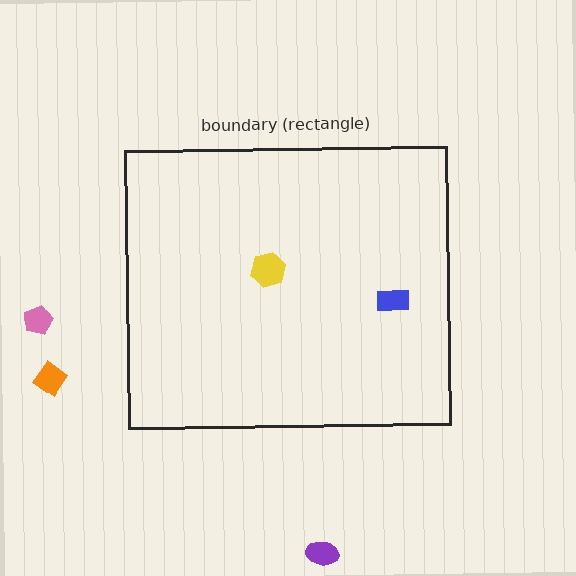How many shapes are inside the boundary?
2 inside, 3 outside.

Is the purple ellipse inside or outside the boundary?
Outside.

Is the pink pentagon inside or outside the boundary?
Outside.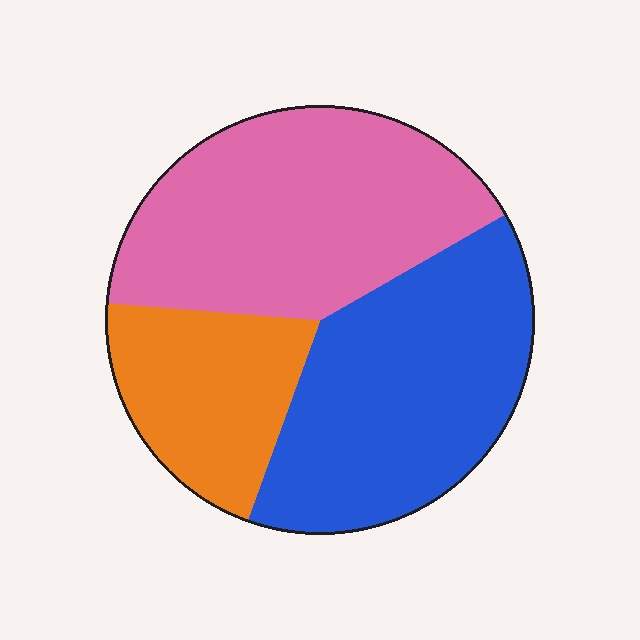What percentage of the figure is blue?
Blue covers roughly 40% of the figure.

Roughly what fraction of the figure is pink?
Pink takes up between a third and a half of the figure.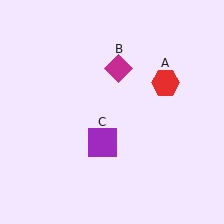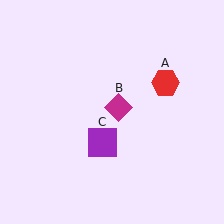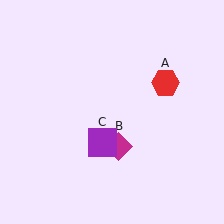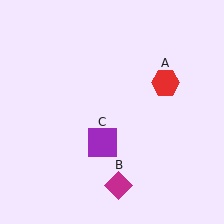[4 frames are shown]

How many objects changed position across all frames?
1 object changed position: magenta diamond (object B).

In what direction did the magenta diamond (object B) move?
The magenta diamond (object B) moved down.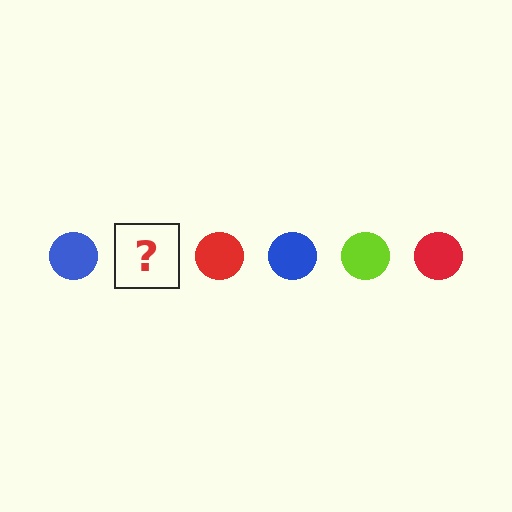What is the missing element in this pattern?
The missing element is a lime circle.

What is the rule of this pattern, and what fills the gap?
The rule is that the pattern cycles through blue, lime, red circles. The gap should be filled with a lime circle.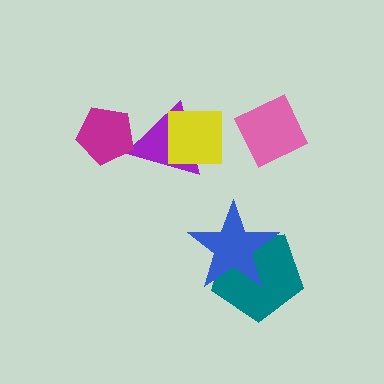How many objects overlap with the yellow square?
1 object overlaps with the yellow square.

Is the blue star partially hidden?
No, no other shape covers it.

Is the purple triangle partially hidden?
Yes, it is partially covered by another shape.